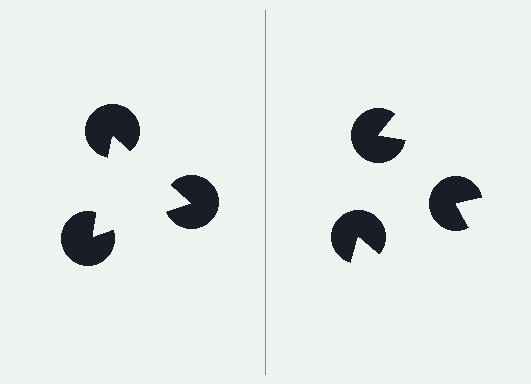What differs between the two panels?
The pac-man discs are positioned identically on both sides; only the wedge orientations differ. On the left they align to a triangle; on the right they are misaligned.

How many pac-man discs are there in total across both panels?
6 — 3 on each side.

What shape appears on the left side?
An illusory triangle.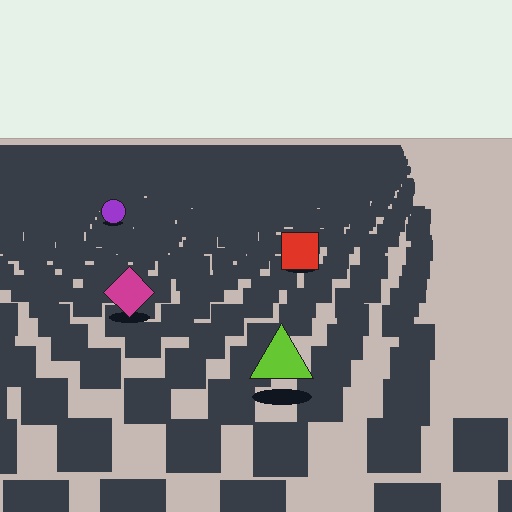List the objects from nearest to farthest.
From nearest to farthest: the lime triangle, the magenta diamond, the red square, the purple circle.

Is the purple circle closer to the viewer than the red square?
No. The red square is closer — you can tell from the texture gradient: the ground texture is coarser near it.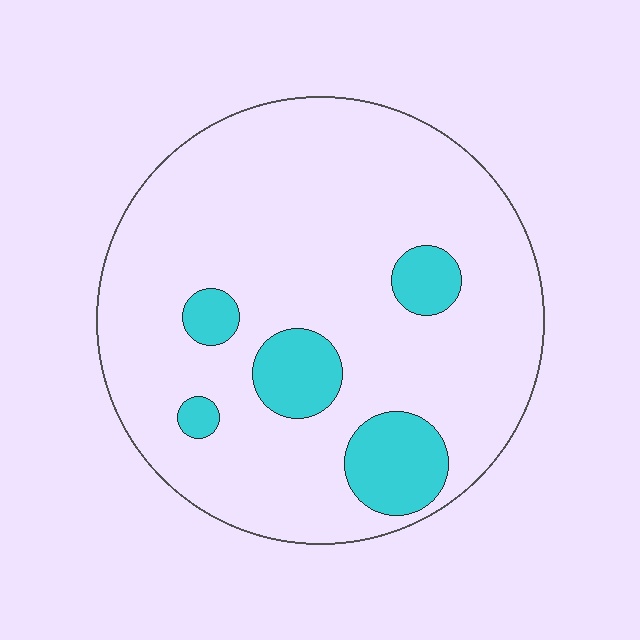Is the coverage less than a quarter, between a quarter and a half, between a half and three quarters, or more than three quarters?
Less than a quarter.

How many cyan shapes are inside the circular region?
5.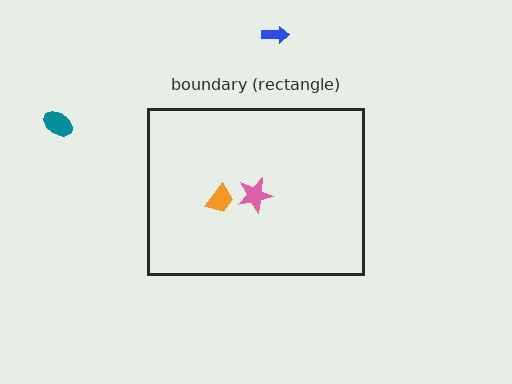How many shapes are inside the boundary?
2 inside, 2 outside.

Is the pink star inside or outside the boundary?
Inside.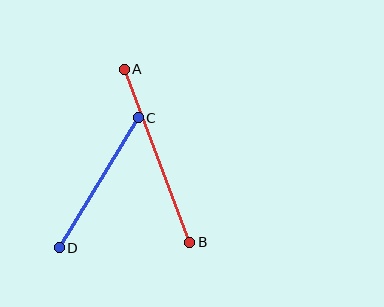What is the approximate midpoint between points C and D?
The midpoint is at approximately (99, 183) pixels.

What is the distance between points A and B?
The distance is approximately 185 pixels.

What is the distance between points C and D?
The distance is approximately 152 pixels.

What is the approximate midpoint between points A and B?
The midpoint is at approximately (157, 156) pixels.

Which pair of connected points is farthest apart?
Points A and B are farthest apart.